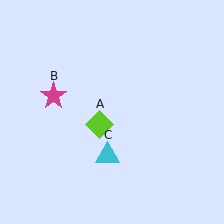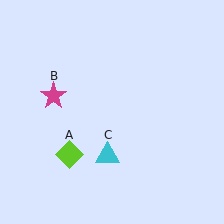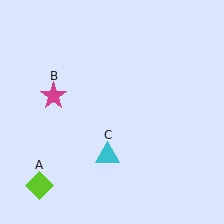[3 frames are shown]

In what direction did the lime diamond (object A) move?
The lime diamond (object A) moved down and to the left.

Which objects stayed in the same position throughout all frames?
Magenta star (object B) and cyan triangle (object C) remained stationary.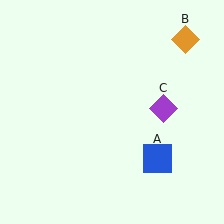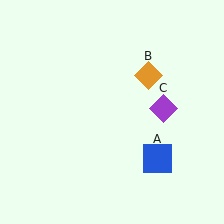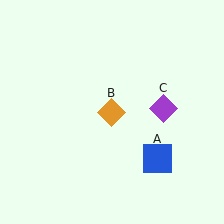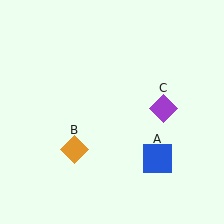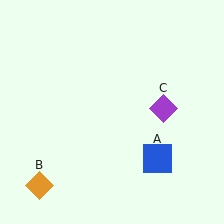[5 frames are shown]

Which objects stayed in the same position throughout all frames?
Blue square (object A) and purple diamond (object C) remained stationary.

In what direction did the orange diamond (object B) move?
The orange diamond (object B) moved down and to the left.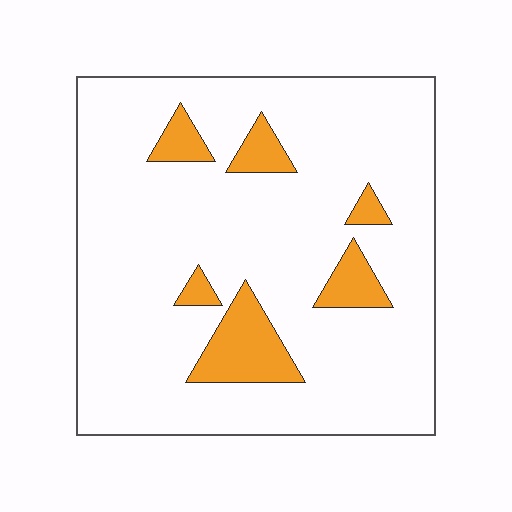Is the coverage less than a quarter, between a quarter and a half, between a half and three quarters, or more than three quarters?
Less than a quarter.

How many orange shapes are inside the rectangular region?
6.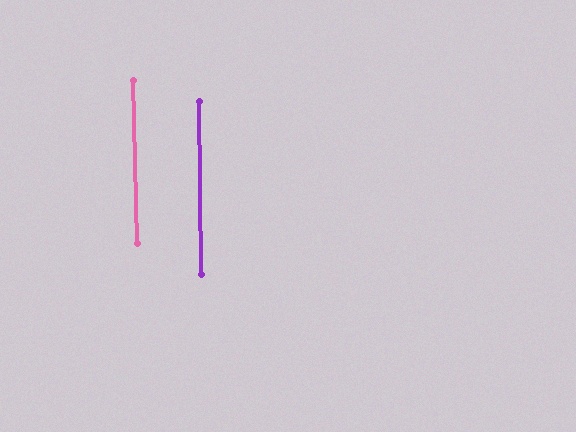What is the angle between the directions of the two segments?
Approximately 1 degree.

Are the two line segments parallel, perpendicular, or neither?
Parallel — their directions differ by only 0.7°.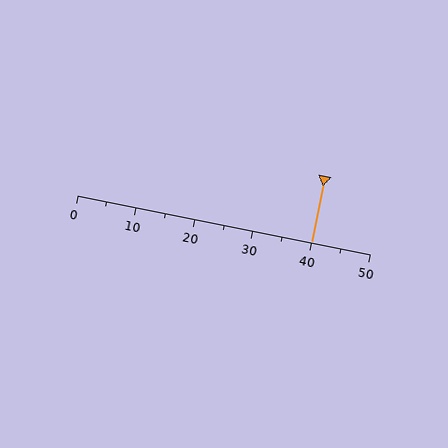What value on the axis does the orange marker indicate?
The marker indicates approximately 40.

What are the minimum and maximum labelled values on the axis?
The axis runs from 0 to 50.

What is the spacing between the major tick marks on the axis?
The major ticks are spaced 10 apart.